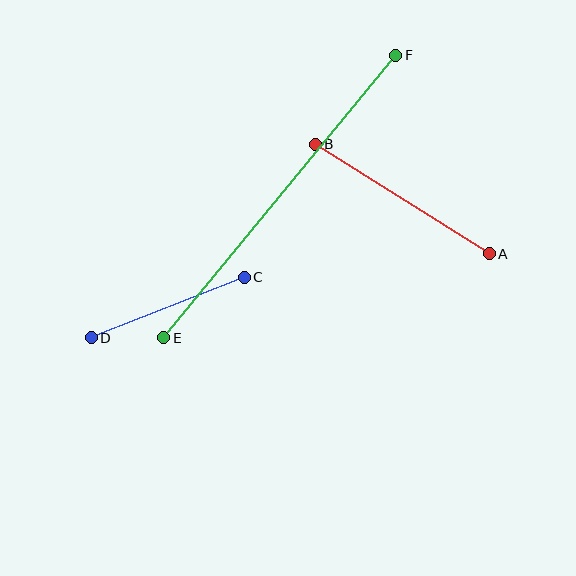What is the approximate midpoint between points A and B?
The midpoint is at approximately (402, 199) pixels.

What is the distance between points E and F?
The distance is approximately 366 pixels.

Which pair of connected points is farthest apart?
Points E and F are farthest apart.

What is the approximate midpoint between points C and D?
The midpoint is at approximately (168, 308) pixels.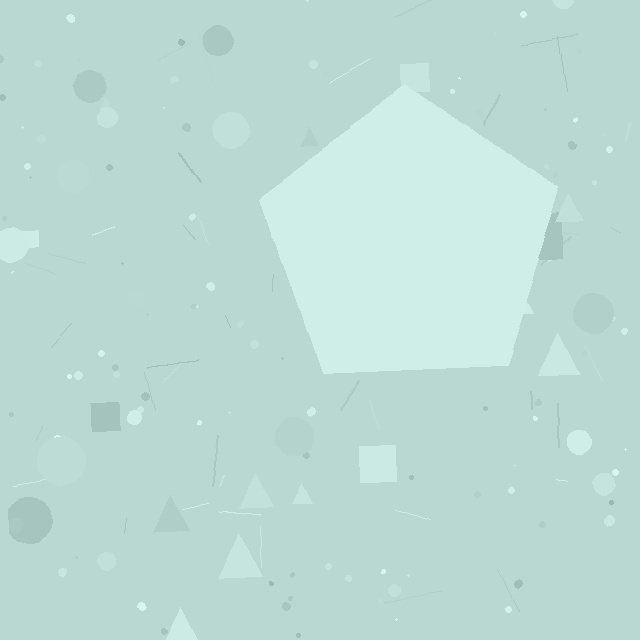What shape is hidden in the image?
A pentagon is hidden in the image.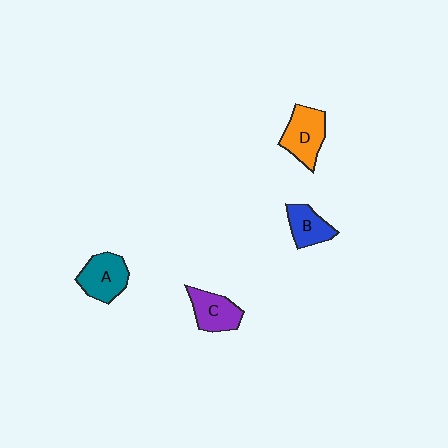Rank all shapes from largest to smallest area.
From largest to smallest: D (orange), A (teal), C (purple), B (blue).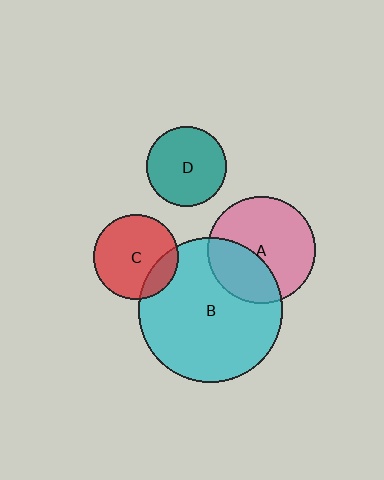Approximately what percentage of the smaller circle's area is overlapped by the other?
Approximately 20%.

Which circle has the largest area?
Circle B (cyan).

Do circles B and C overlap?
Yes.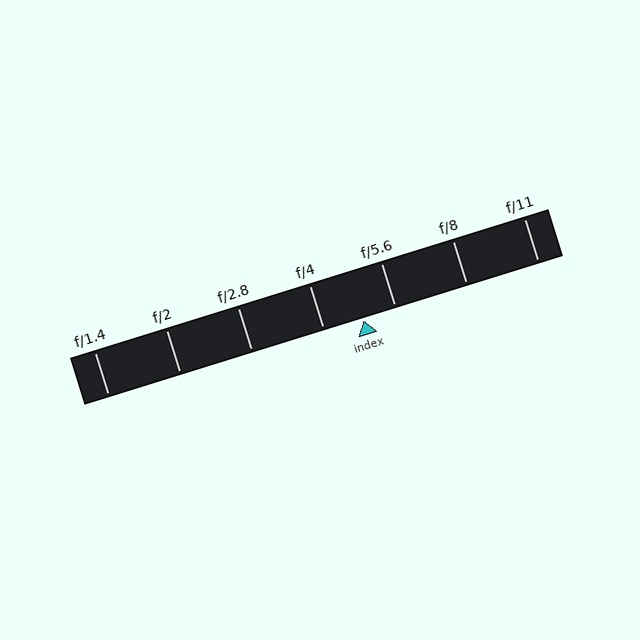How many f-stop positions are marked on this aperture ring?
There are 7 f-stop positions marked.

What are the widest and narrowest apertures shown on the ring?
The widest aperture shown is f/1.4 and the narrowest is f/11.